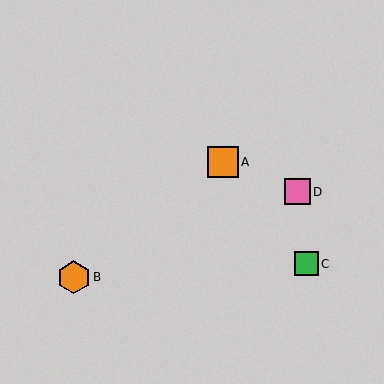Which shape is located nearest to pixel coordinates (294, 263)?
The green square (labeled C) at (306, 264) is nearest to that location.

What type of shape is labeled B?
Shape B is an orange hexagon.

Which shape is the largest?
The orange hexagon (labeled B) is the largest.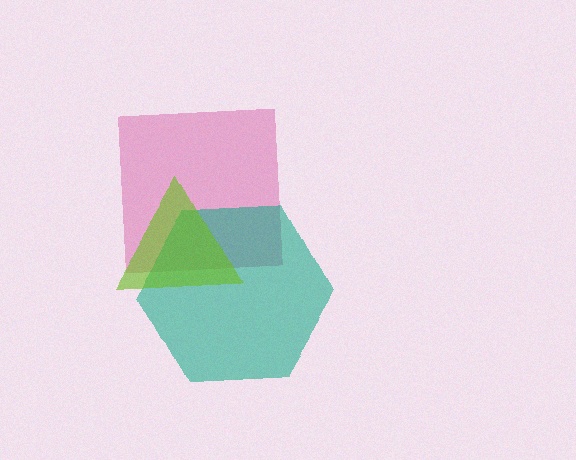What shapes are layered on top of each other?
The layered shapes are: a pink square, a teal hexagon, a lime triangle.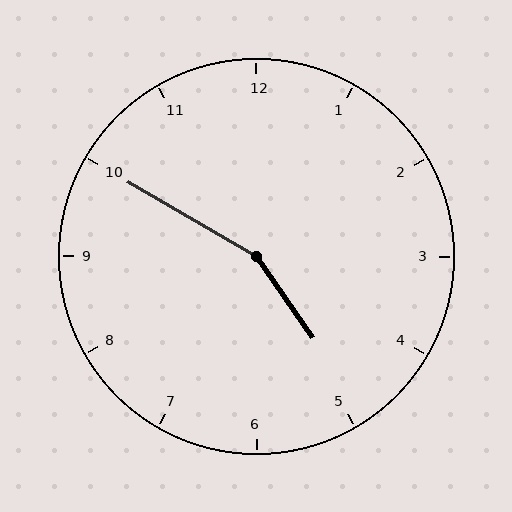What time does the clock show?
4:50.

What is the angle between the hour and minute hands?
Approximately 155 degrees.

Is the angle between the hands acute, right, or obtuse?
It is obtuse.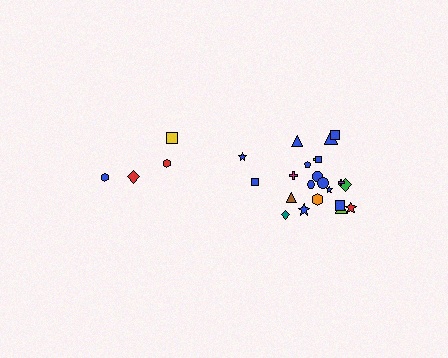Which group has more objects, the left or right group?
The right group.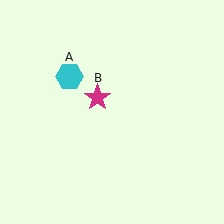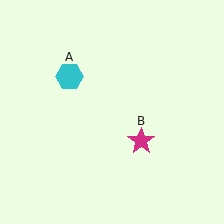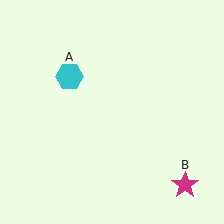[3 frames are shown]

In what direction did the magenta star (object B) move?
The magenta star (object B) moved down and to the right.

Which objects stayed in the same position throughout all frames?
Cyan hexagon (object A) remained stationary.